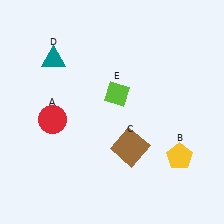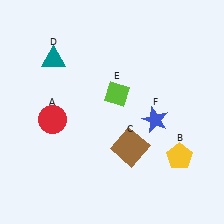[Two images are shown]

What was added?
A blue star (F) was added in Image 2.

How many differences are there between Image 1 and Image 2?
There is 1 difference between the two images.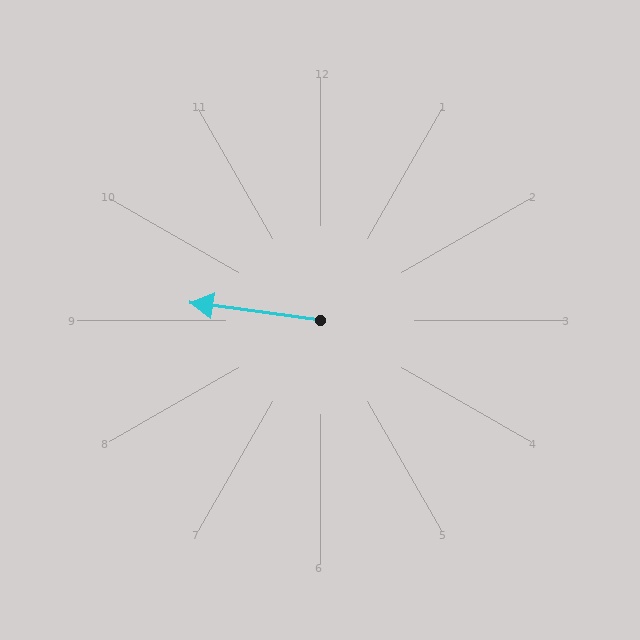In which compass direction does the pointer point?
West.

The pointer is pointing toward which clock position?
Roughly 9 o'clock.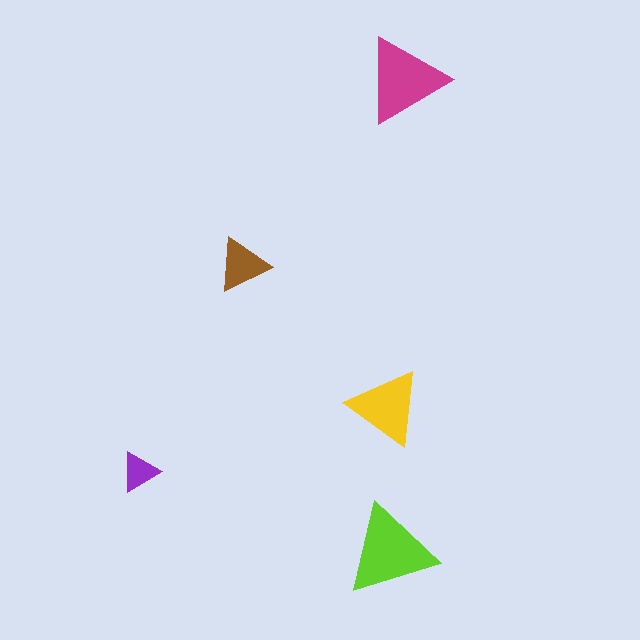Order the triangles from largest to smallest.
the lime one, the magenta one, the yellow one, the brown one, the purple one.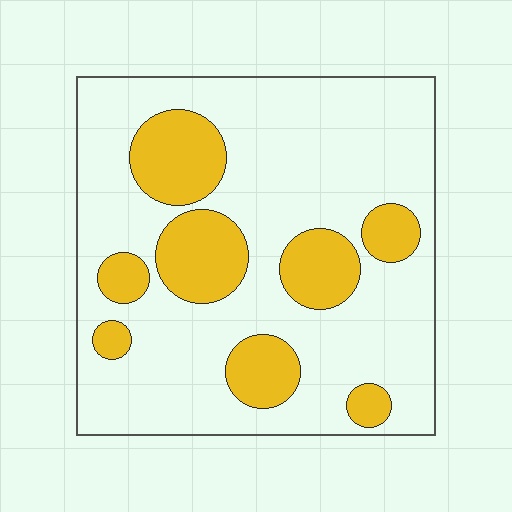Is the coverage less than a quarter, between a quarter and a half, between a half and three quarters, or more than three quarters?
Less than a quarter.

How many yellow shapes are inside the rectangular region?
8.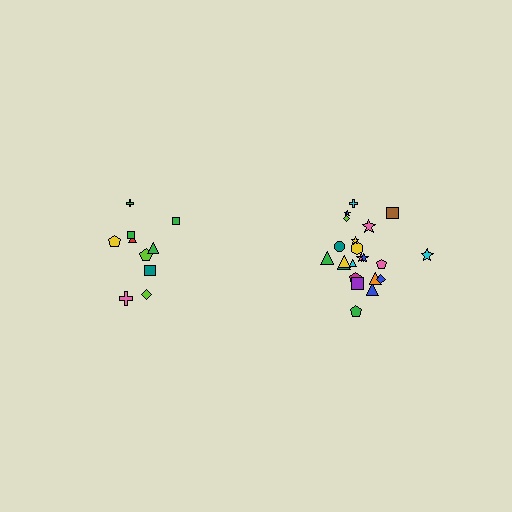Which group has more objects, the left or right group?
The right group.